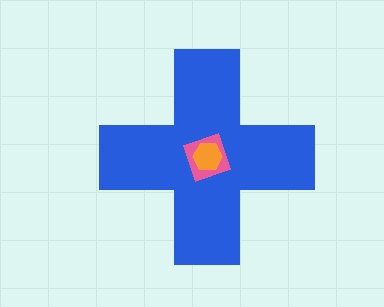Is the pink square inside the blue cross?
Yes.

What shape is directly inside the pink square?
The orange hexagon.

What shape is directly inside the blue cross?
The pink square.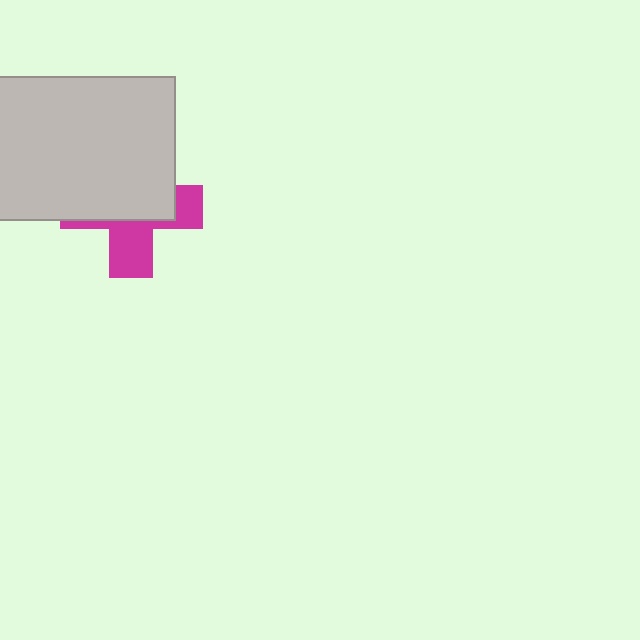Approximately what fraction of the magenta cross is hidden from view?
Roughly 60% of the magenta cross is hidden behind the light gray rectangle.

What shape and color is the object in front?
The object in front is a light gray rectangle.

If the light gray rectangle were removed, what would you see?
You would see the complete magenta cross.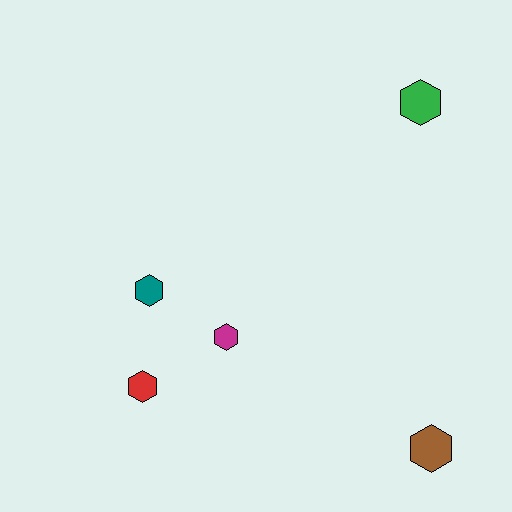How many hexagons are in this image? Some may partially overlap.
There are 5 hexagons.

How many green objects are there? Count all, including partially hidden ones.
There is 1 green object.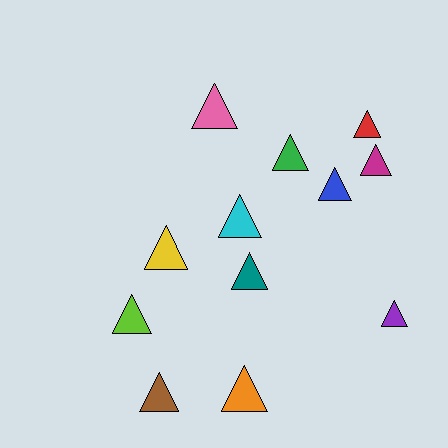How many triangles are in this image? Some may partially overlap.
There are 12 triangles.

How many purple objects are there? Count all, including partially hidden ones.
There is 1 purple object.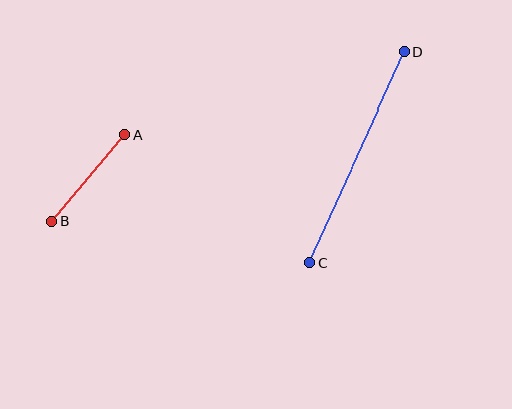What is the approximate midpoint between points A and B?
The midpoint is at approximately (88, 178) pixels.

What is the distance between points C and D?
The distance is approximately 231 pixels.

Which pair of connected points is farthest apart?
Points C and D are farthest apart.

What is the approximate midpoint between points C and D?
The midpoint is at approximately (357, 157) pixels.